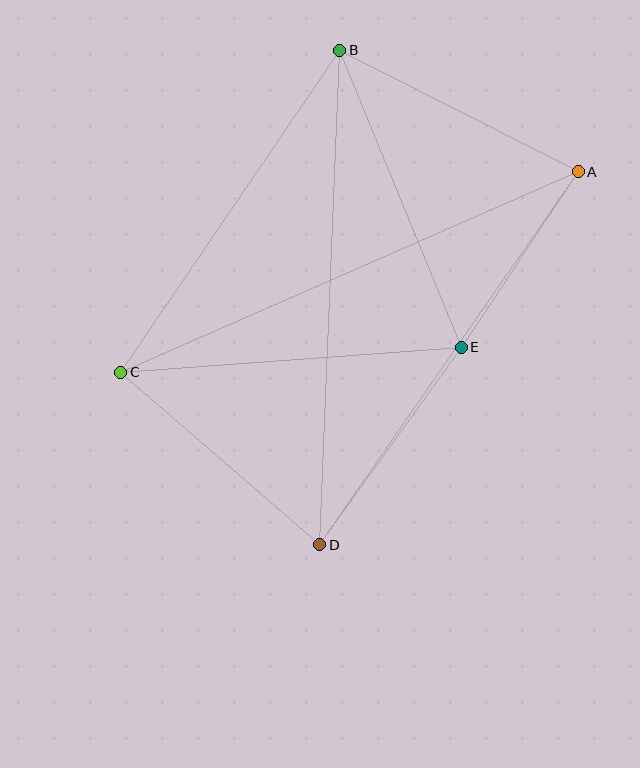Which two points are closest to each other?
Points A and E are closest to each other.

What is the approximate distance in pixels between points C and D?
The distance between C and D is approximately 264 pixels.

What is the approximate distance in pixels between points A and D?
The distance between A and D is approximately 454 pixels.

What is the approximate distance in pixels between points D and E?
The distance between D and E is approximately 243 pixels.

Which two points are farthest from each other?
Points A and C are farthest from each other.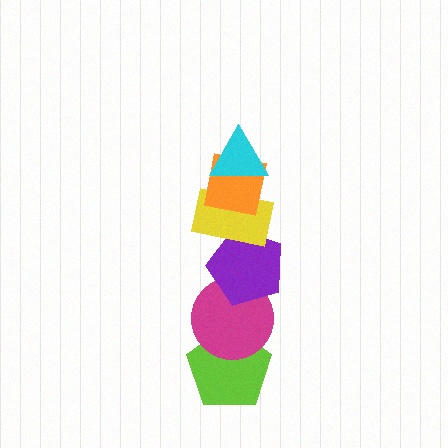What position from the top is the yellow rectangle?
The yellow rectangle is 3rd from the top.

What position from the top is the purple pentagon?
The purple pentagon is 4th from the top.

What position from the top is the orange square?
The orange square is 2nd from the top.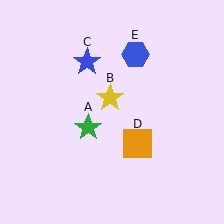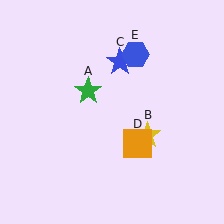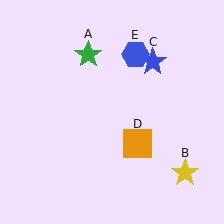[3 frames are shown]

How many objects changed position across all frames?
3 objects changed position: green star (object A), yellow star (object B), blue star (object C).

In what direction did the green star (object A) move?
The green star (object A) moved up.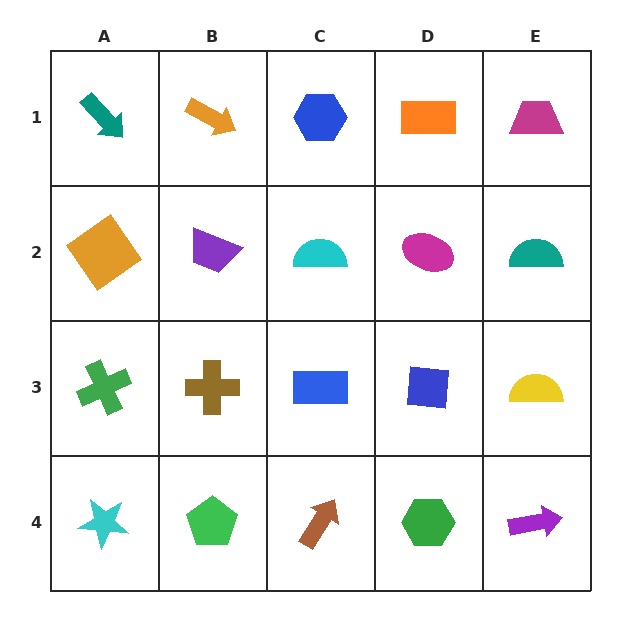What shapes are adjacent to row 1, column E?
A teal semicircle (row 2, column E), an orange rectangle (row 1, column D).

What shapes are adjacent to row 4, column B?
A brown cross (row 3, column B), a cyan star (row 4, column A), a brown arrow (row 4, column C).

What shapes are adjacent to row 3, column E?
A teal semicircle (row 2, column E), a purple arrow (row 4, column E), a blue square (row 3, column D).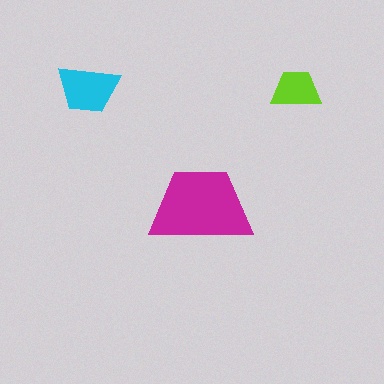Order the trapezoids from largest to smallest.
the magenta one, the cyan one, the lime one.